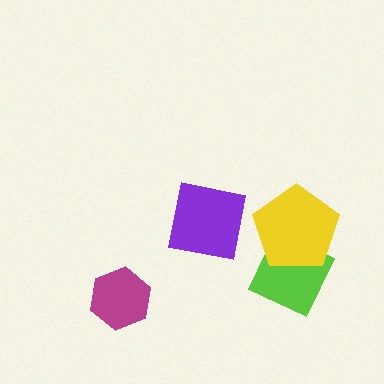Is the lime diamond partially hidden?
Yes, it is partially covered by another shape.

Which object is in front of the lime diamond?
The yellow pentagon is in front of the lime diamond.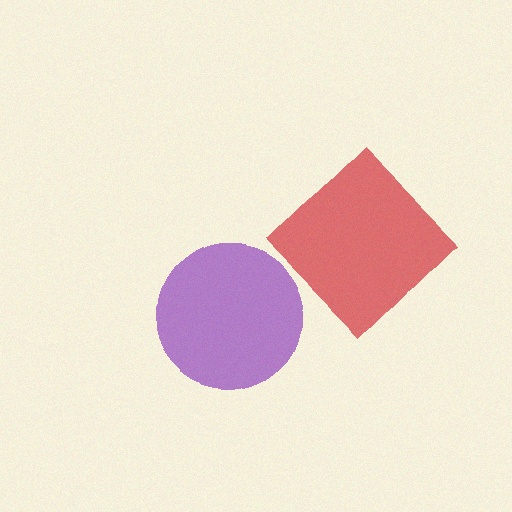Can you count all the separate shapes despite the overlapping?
Yes, there are 2 separate shapes.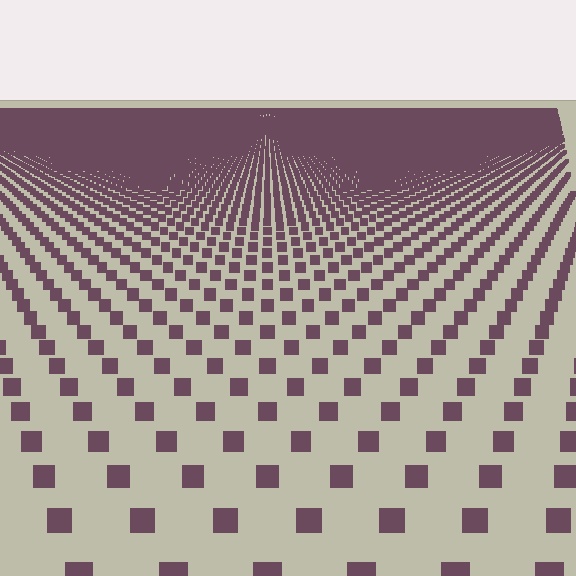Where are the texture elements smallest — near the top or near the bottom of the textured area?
Near the top.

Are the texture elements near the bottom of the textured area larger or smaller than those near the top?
Larger. Near the bottom, elements are closer to the viewer and appear at a bigger on-screen size.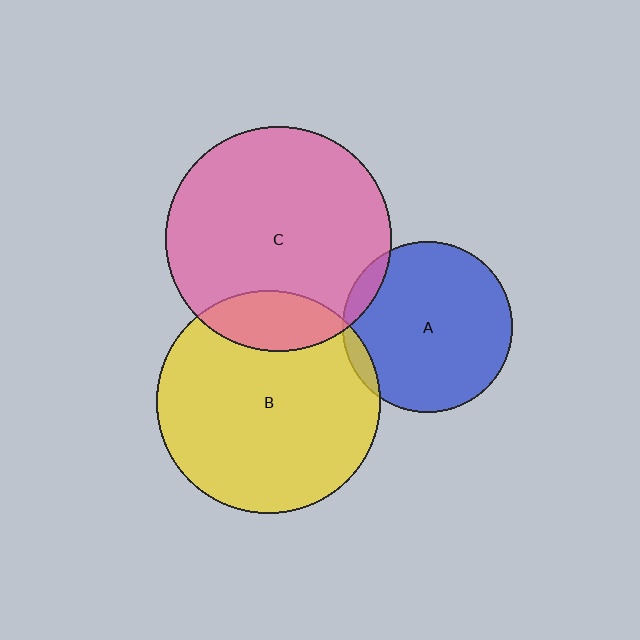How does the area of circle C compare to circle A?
Approximately 1.7 times.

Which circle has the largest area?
Circle C (pink).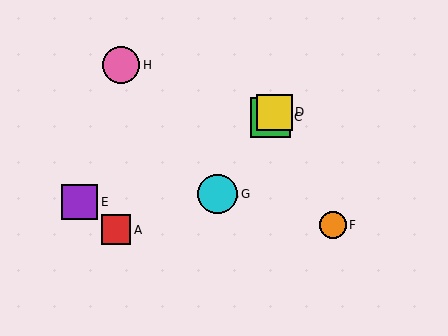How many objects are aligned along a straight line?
4 objects (B, C, D, G) are aligned along a straight line.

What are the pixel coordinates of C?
Object C is at (271, 117).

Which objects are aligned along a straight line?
Objects B, C, D, G are aligned along a straight line.